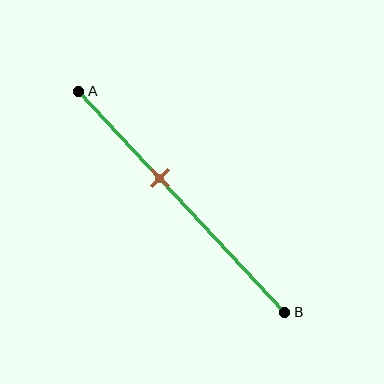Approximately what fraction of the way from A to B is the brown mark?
The brown mark is approximately 40% of the way from A to B.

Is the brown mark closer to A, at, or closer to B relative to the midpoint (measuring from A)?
The brown mark is closer to point A than the midpoint of segment AB.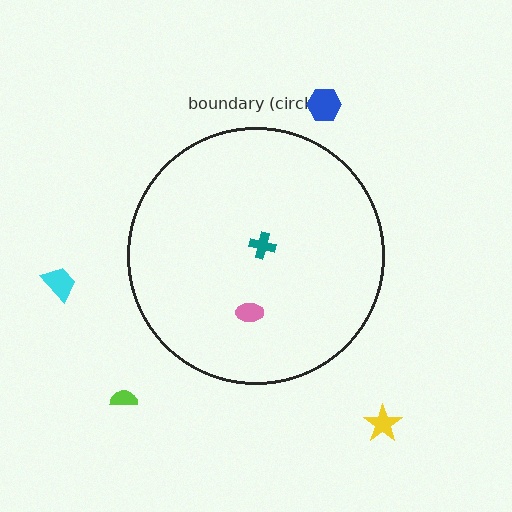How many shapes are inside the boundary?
2 inside, 4 outside.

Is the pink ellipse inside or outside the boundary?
Inside.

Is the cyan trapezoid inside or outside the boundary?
Outside.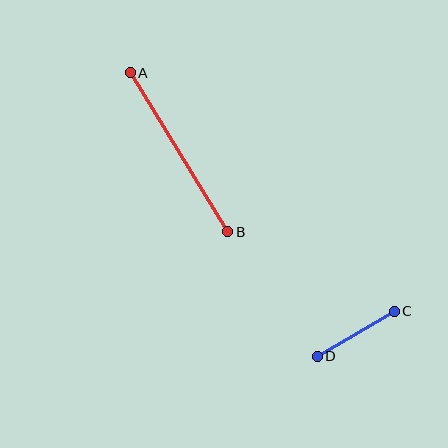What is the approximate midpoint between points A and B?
The midpoint is at approximately (179, 152) pixels.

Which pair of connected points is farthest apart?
Points A and B are farthest apart.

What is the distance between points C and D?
The distance is approximately 89 pixels.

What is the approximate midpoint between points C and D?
The midpoint is at approximately (356, 334) pixels.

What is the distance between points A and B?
The distance is approximately 187 pixels.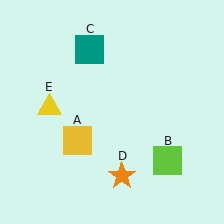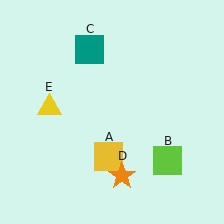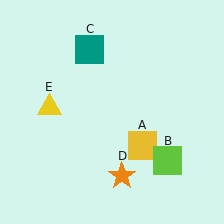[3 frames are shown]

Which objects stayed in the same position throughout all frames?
Lime square (object B) and teal square (object C) and orange star (object D) and yellow triangle (object E) remained stationary.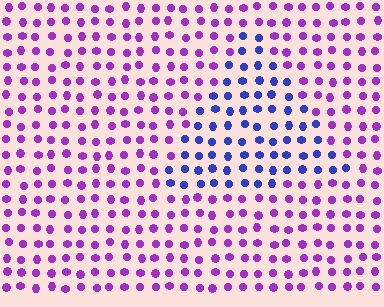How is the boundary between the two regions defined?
The boundary is defined purely by a slight shift in hue (about 52 degrees). Spacing, size, and orientation are identical on both sides.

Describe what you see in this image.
The image is filled with small purple elements in a uniform arrangement. A triangle-shaped region is visible where the elements are tinted to a slightly different hue, forming a subtle color boundary.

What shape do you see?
I see a triangle.